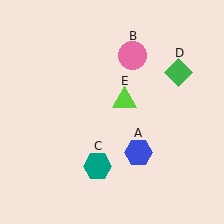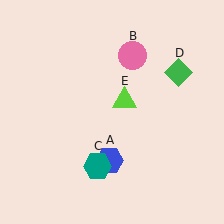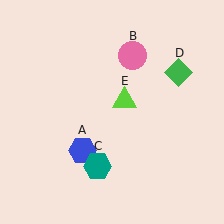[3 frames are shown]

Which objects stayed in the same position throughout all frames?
Pink circle (object B) and teal hexagon (object C) and green diamond (object D) and lime triangle (object E) remained stationary.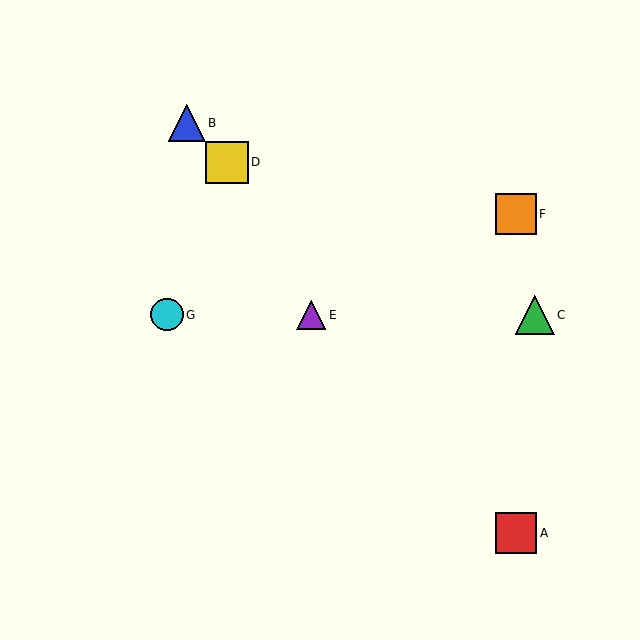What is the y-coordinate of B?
Object B is at y≈123.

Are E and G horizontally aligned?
Yes, both are at y≈315.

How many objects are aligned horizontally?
3 objects (C, E, G) are aligned horizontally.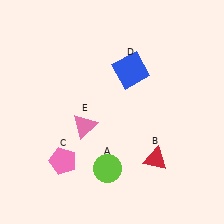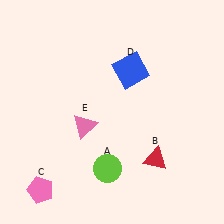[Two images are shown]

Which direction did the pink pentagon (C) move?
The pink pentagon (C) moved down.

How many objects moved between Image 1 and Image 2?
1 object moved between the two images.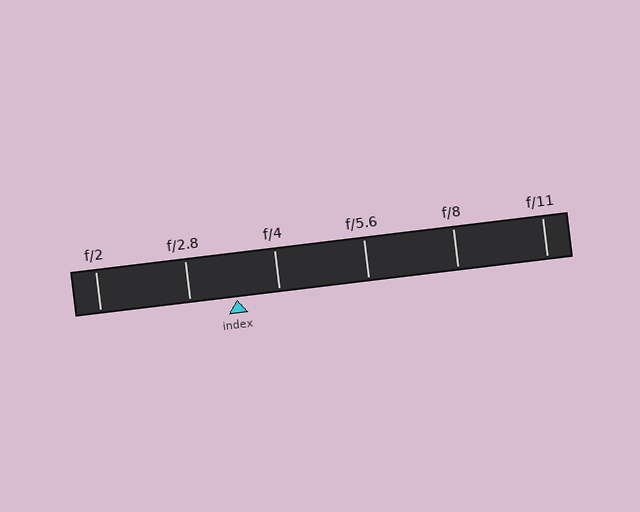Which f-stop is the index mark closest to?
The index mark is closest to f/4.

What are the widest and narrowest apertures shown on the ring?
The widest aperture shown is f/2 and the narrowest is f/11.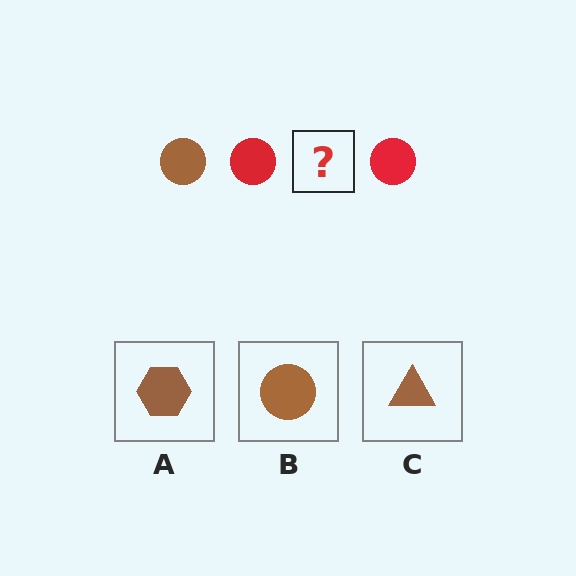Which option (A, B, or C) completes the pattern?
B.